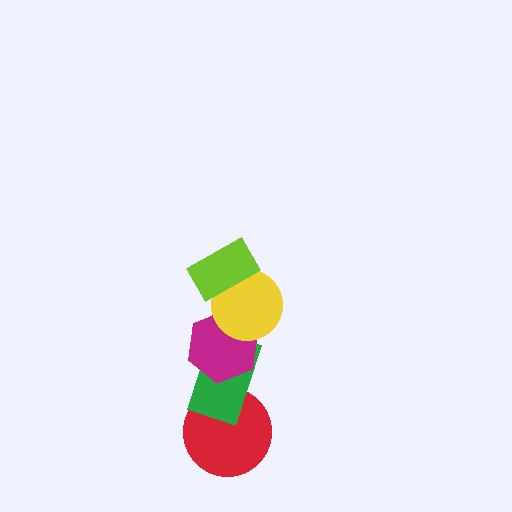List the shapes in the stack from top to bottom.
From top to bottom: the lime rectangle, the yellow circle, the magenta hexagon, the green rectangle, the red circle.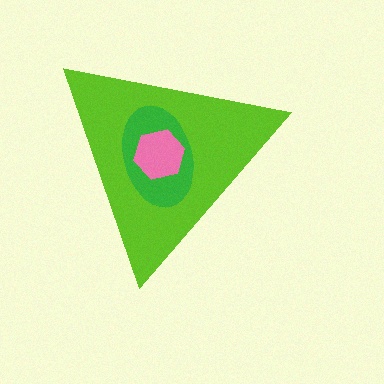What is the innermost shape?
The pink hexagon.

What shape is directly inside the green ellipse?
The pink hexagon.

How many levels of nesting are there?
3.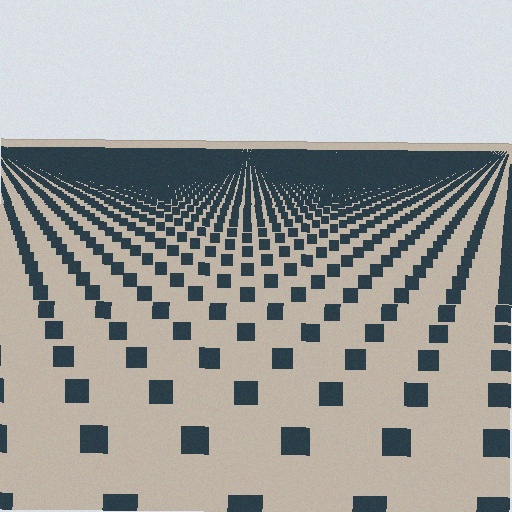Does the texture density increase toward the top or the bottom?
Density increases toward the top.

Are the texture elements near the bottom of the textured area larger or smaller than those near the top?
Larger. Near the bottom, elements are closer to the viewer and appear at a bigger on-screen size.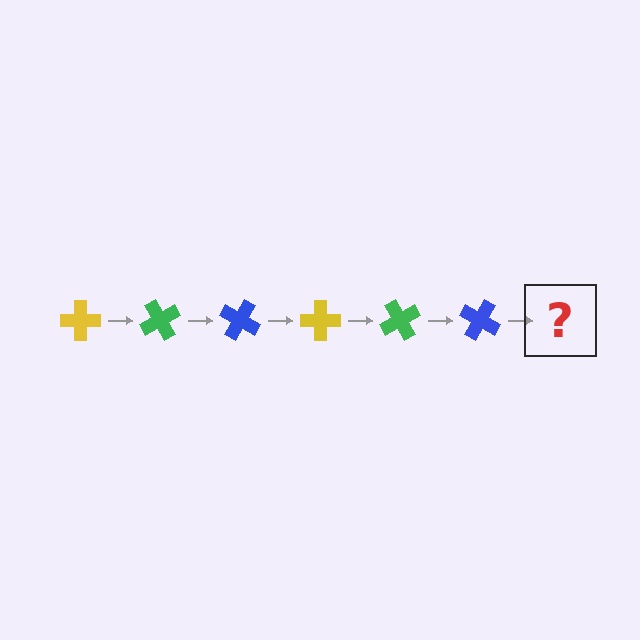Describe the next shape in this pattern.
It should be a yellow cross, rotated 360 degrees from the start.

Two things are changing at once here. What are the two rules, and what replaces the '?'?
The two rules are that it rotates 60 degrees each step and the color cycles through yellow, green, and blue. The '?' should be a yellow cross, rotated 360 degrees from the start.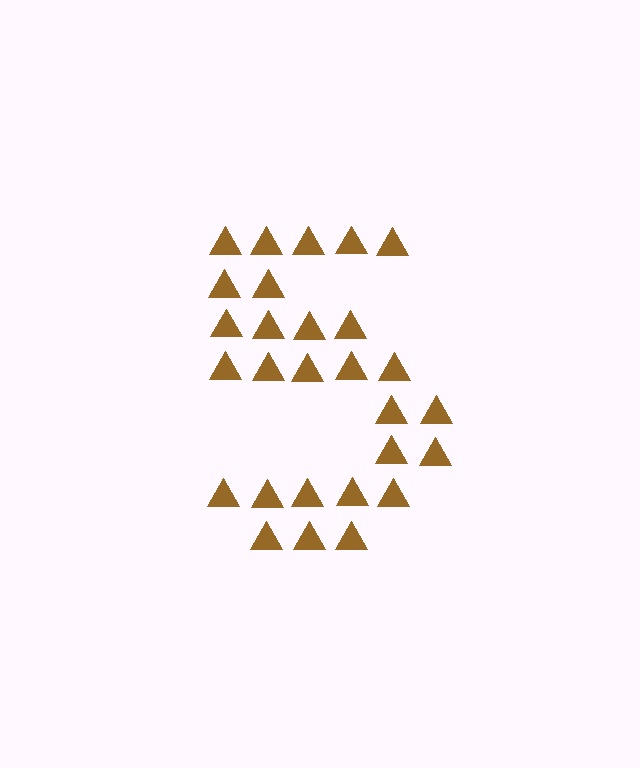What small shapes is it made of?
It is made of small triangles.